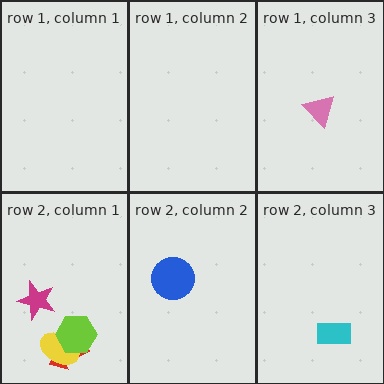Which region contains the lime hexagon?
The row 2, column 1 region.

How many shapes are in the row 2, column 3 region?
1.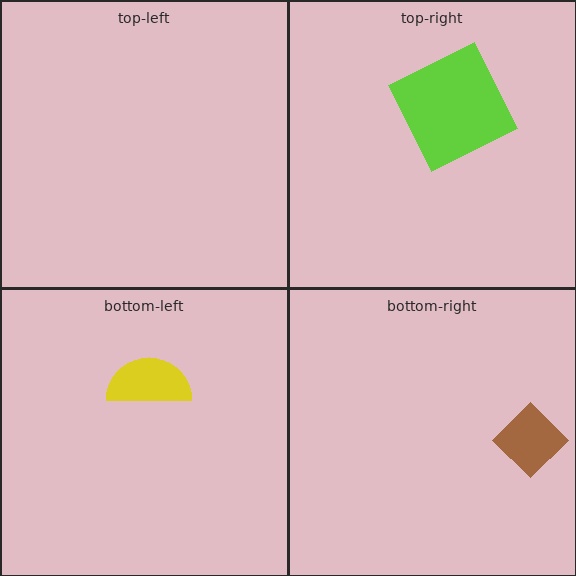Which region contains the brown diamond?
The bottom-right region.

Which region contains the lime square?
The top-right region.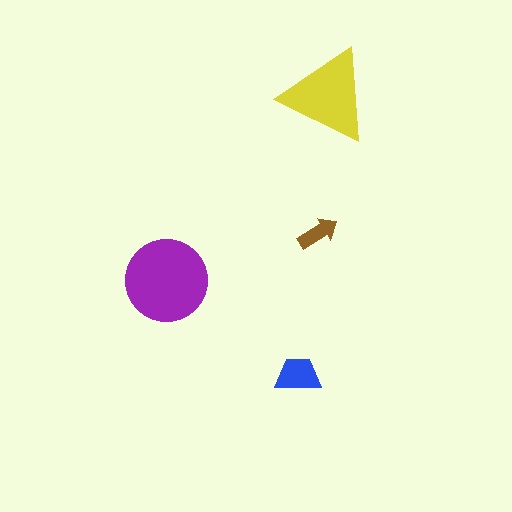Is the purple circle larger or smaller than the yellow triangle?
Larger.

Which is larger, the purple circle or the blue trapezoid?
The purple circle.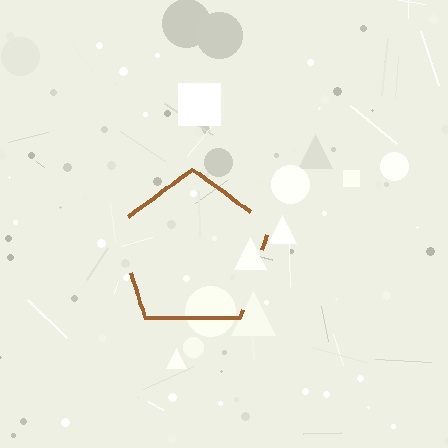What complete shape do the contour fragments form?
The contour fragments form a pentagon.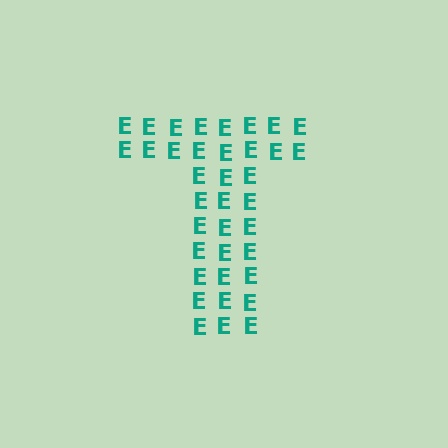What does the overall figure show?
The overall figure shows the letter T.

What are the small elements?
The small elements are letter E's.